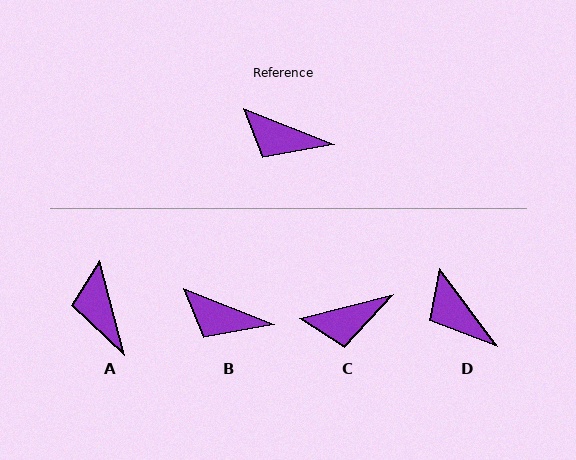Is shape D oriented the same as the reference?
No, it is off by about 32 degrees.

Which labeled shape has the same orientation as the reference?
B.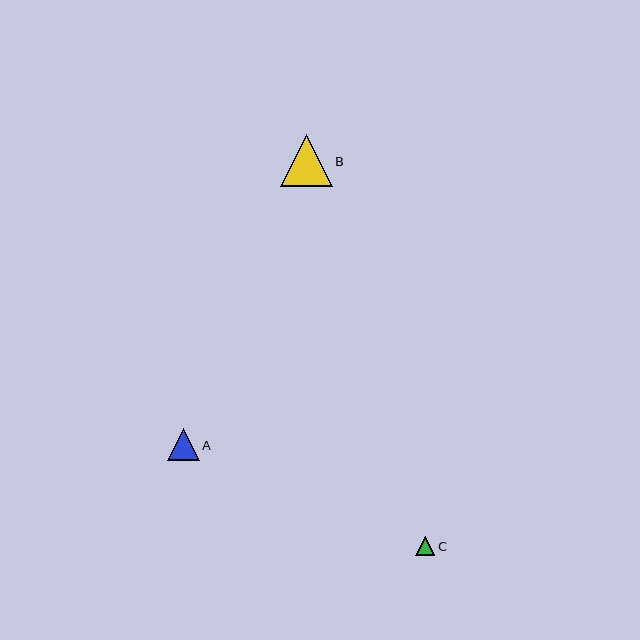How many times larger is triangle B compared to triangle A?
Triangle B is approximately 1.6 times the size of triangle A.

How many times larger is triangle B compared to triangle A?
Triangle B is approximately 1.6 times the size of triangle A.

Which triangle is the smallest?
Triangle C is the smallest with a size of approximately 19 pixels.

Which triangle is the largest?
Triangle B is the largest with a size of approximately 52 pixels.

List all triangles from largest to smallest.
From largest to smallest: B, A, C.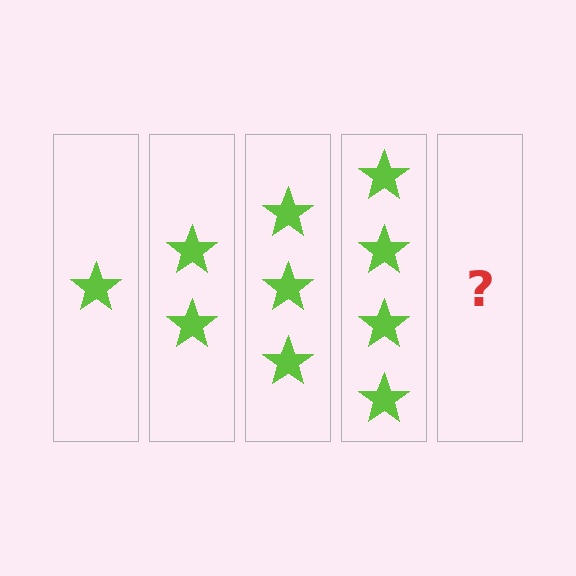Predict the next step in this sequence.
The next step is 5 stars.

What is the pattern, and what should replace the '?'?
The pattern is that each step adds one more star. The '?' should be 5 stars.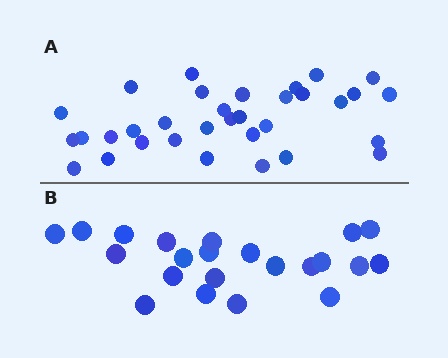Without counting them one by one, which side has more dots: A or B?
Region A (the top region) has more dots.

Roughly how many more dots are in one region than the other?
Region A has roughly 12 or so more dots than region B.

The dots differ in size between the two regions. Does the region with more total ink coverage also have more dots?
No. Region B has more total ink coverage because its dots are larger, but region A actually contains more individual dots. Total area can be misleading — the number of items is what matters here.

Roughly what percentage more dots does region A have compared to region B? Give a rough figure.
About 50% more.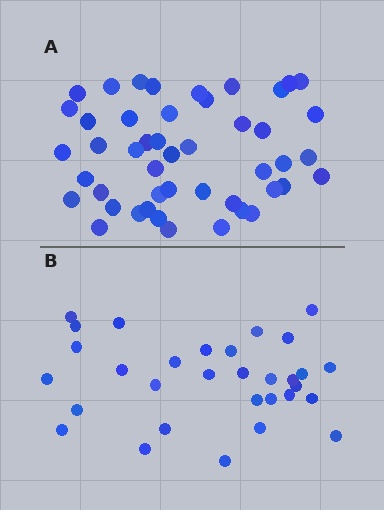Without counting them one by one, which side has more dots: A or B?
Region A (the top region) has more dots.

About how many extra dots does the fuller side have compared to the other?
Region A has approximately 15 more dots than region B.